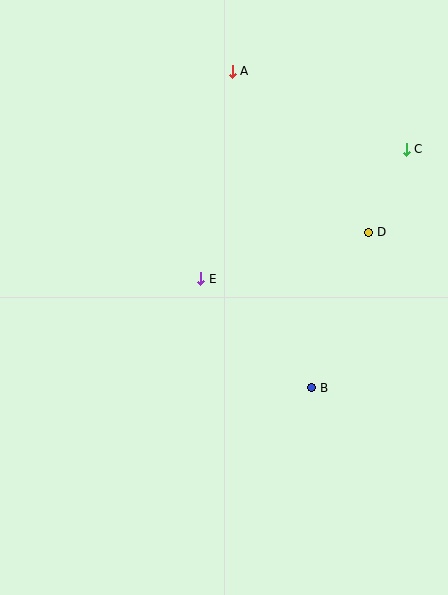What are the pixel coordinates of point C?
Point C is at (406, 149).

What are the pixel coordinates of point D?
Point D is at (369, 232).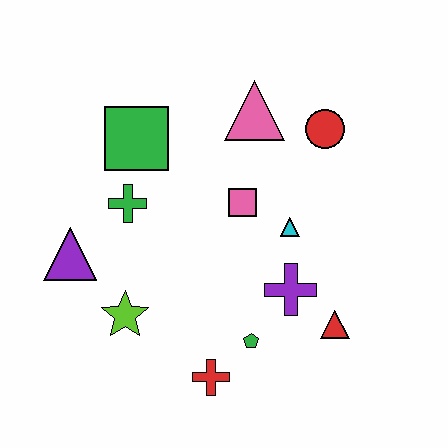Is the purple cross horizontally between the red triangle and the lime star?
Yes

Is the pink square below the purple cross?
No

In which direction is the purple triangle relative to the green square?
The purple triangle is below the green square.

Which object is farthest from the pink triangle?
The red cross is farthest from the pink triangle.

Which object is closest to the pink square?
The cyan triangle is closest to the pink square.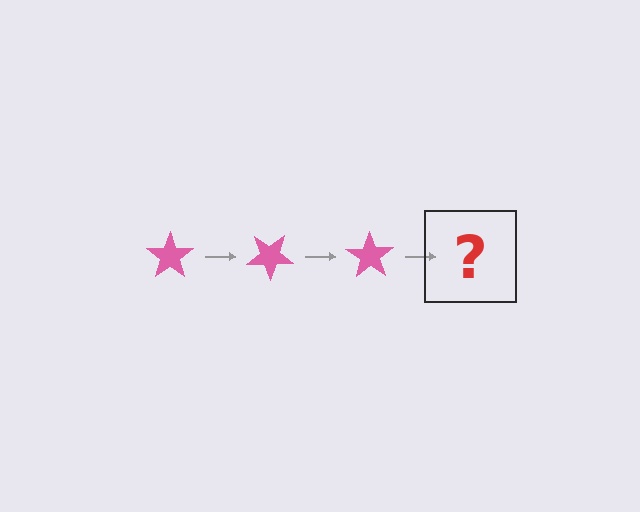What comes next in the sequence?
The next element should be a pink star rotated 105 degrees.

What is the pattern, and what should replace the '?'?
The pattern is that the star rotates 35 degrees each step. The '?' should be a pink star rotated 105 degrees.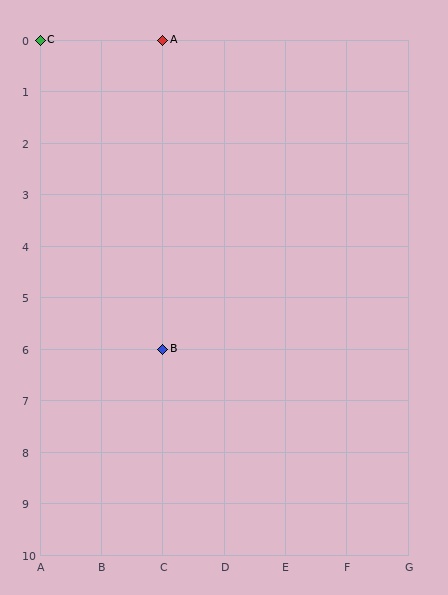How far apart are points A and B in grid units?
Points A and B are 6 rows apart.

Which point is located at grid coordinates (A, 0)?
Point C is at (A, 0).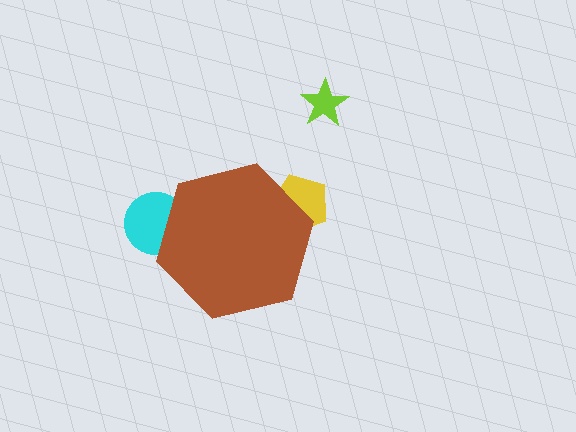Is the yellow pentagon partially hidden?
Yes, the yellow pentagon is partially hidden behind the brown hexagon.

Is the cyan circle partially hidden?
Yes, the cyan circle is partially hidden behind the brown hexagon.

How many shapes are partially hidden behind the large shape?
2 shapes are partially hidden.